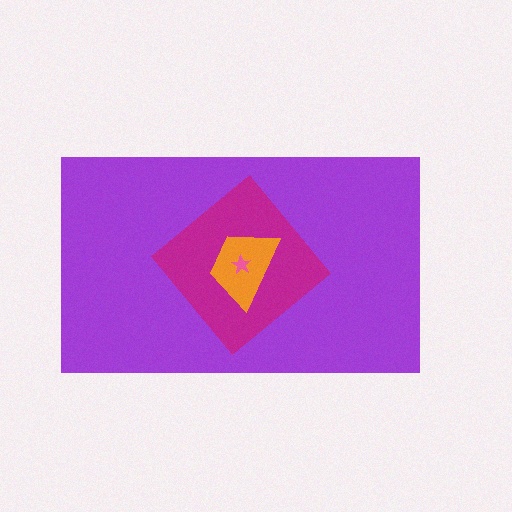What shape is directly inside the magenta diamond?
The orange trapezoid.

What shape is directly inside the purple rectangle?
The magenta diamond.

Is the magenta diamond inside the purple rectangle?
Yes.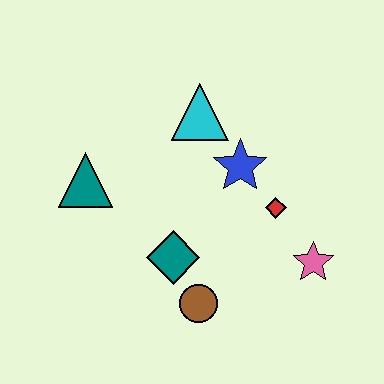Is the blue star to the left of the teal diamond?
No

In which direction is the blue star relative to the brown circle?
The blue star is above the brown circle.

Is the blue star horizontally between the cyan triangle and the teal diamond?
No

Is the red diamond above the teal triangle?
No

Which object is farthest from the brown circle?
The cyan triangle is farthest from the brown circle.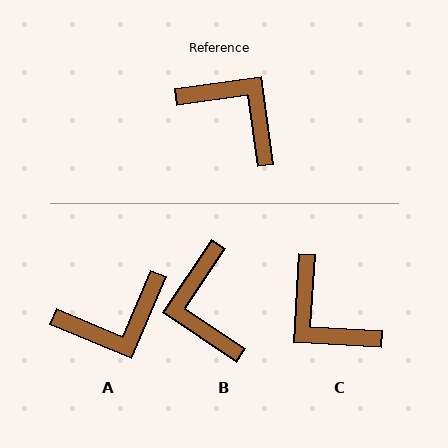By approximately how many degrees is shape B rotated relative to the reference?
Approximately 139 degrees counter-clockwise.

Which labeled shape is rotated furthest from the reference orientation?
C, about 169 degrees away.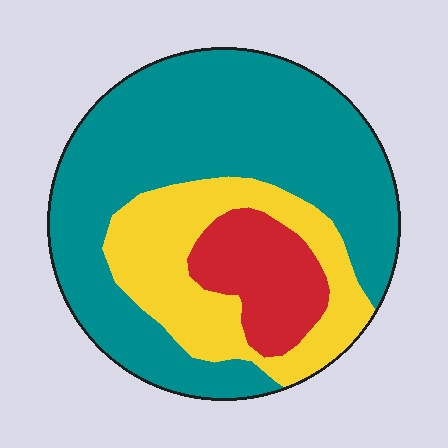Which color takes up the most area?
Teal, at roughly 60%.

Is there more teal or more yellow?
Teal.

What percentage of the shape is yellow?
Yellow takes up about one quarter (1/4) of the shape.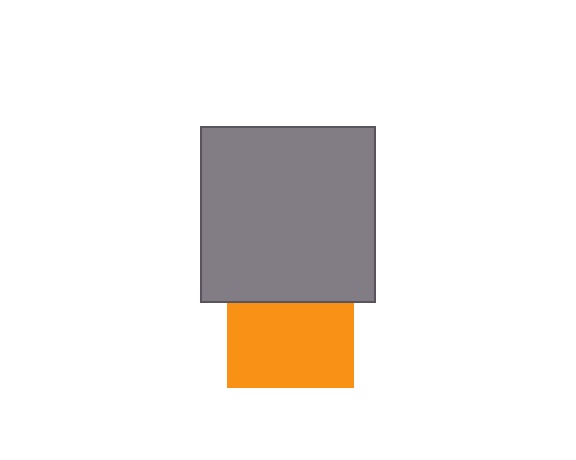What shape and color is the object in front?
The object in front is a gray square.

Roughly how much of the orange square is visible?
Most of it is visible (roughly 66%).